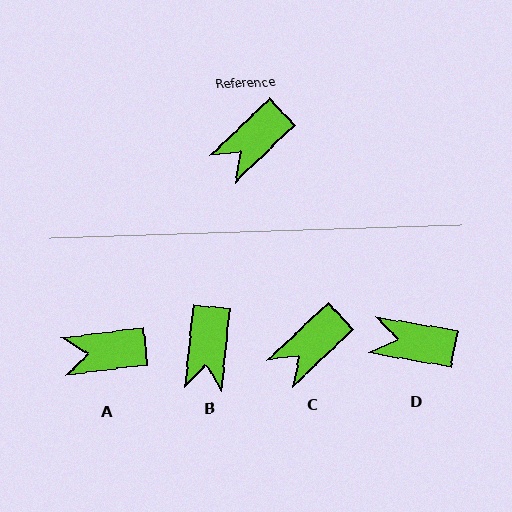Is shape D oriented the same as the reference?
No, it is off by about 53 degrees.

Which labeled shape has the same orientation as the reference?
C.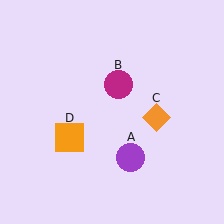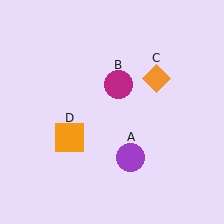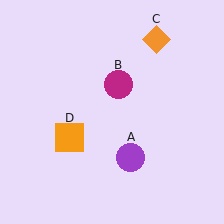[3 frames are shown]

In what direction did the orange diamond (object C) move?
The orange diamond (object C) moved up.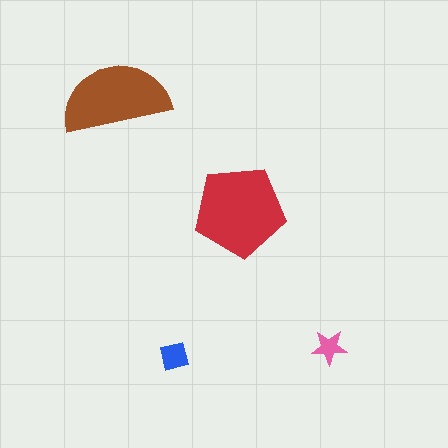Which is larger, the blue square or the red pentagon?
The red pentagon.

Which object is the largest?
The red pentagon.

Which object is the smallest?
The pink star.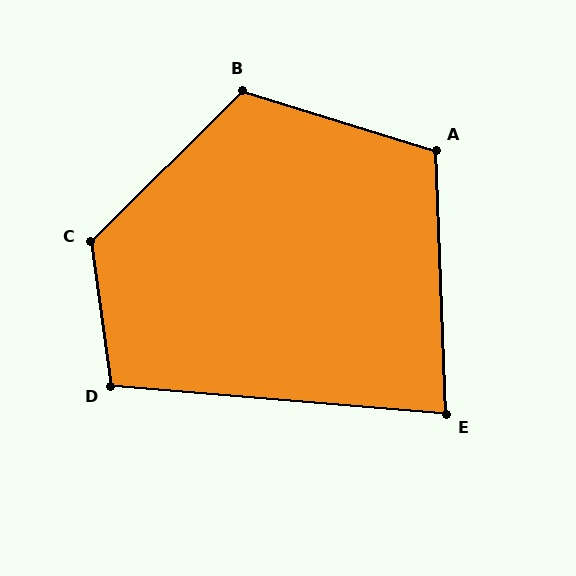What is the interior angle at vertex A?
Approximately 109 degrees (obtuse).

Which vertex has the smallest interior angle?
E, at approximately 83 degrees.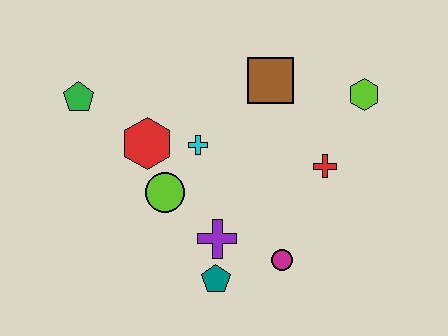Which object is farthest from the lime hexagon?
The green pentagon is farthest from the lime hexagon.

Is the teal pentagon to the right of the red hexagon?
Yes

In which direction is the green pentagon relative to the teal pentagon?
The green pentagon is above the teal pentagon.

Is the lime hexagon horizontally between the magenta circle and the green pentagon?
No